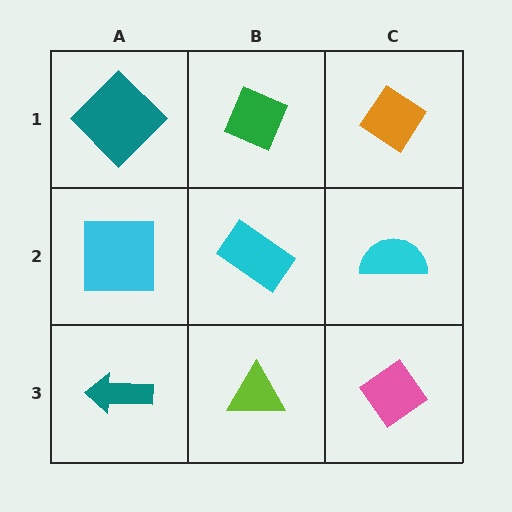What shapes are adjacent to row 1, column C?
A cyan semicircle (row 2, column C), a green diamond (row 1, column B).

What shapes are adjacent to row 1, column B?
A cyan rectangle (row 2, column B), a teal diamond (row 1, column A), an orange diamond (row 1, column C).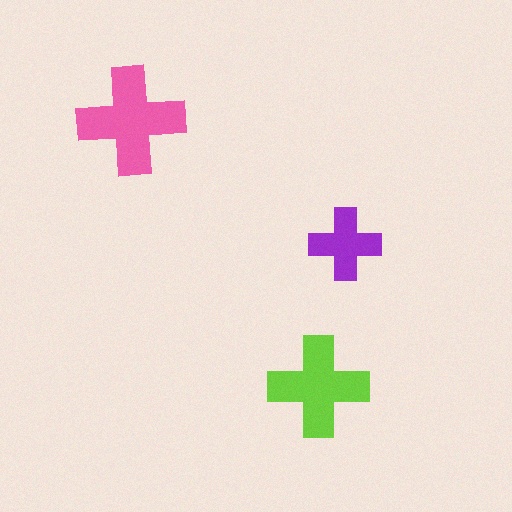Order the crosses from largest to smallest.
the pink one, the lime one, the purple one.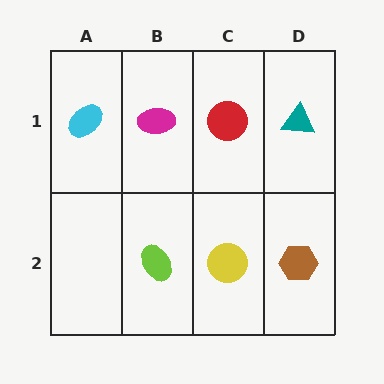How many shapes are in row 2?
3 shapes.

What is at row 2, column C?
A yellow circle.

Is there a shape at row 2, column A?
No, that cell is empty.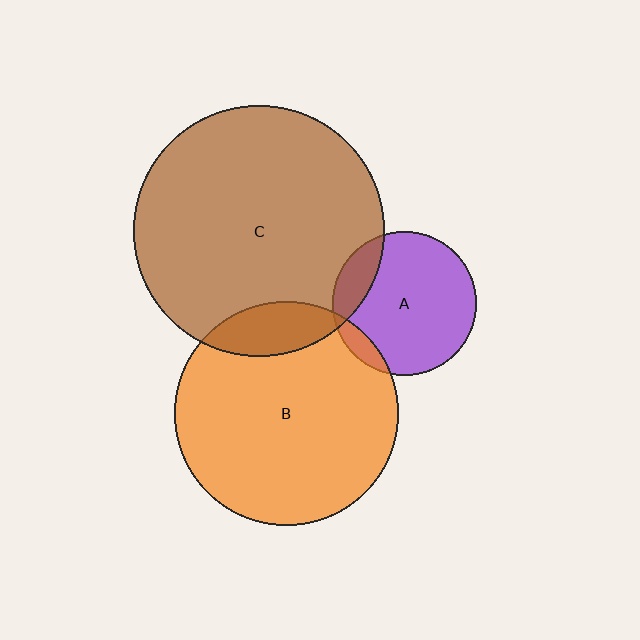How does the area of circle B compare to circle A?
Approximately 2.4 times.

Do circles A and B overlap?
Yes.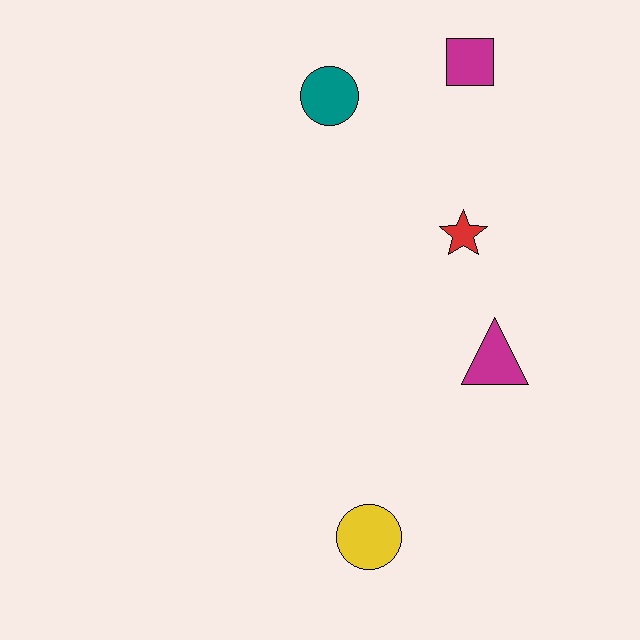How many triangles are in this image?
There is 1 triangle.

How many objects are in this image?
There are 5 objects.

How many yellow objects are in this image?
There is 1 yellow object.